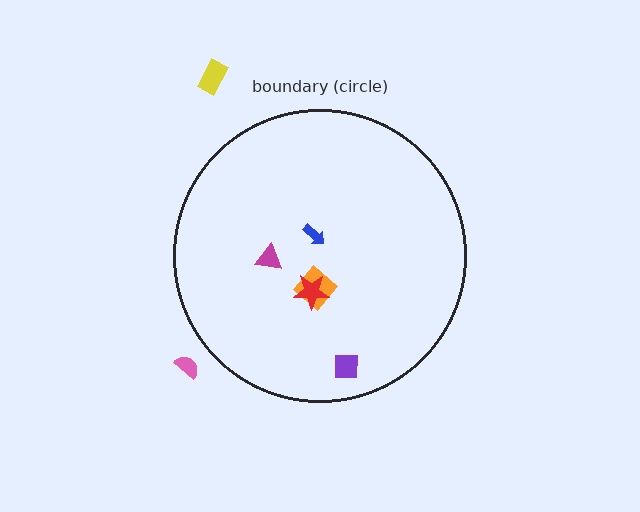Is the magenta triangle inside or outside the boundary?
Inside.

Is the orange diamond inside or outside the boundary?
Inside.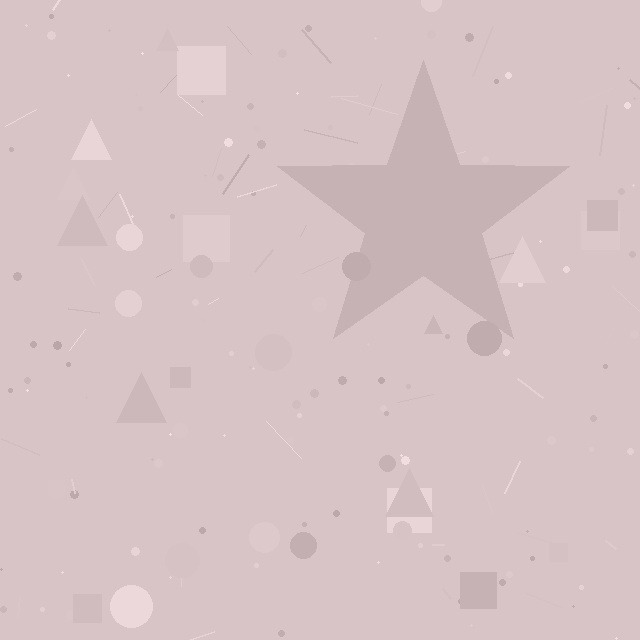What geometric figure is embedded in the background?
A star is embedded in the background.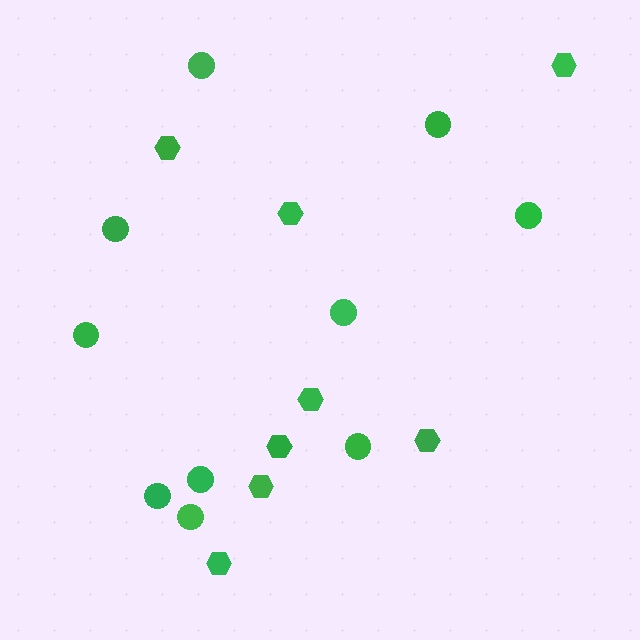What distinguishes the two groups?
There are 2 groups: one group of circles (10) and one group of hexagons (8).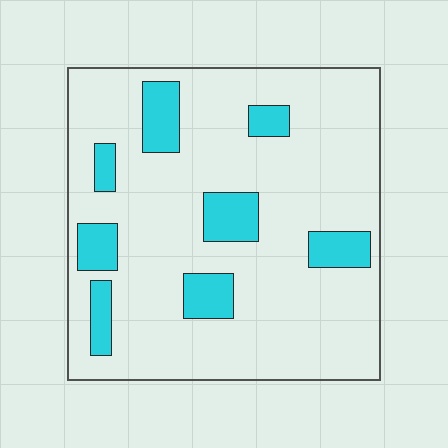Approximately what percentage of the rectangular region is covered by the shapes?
Approximately 15%.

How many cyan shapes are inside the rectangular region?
8.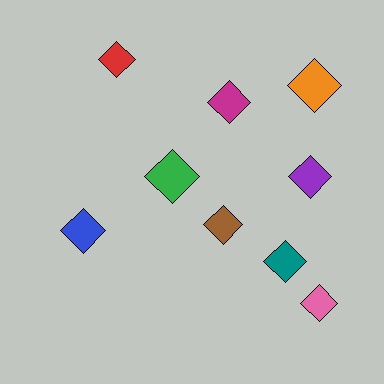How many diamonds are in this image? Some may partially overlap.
There are 9 diamonds.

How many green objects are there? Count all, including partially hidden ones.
There is 1 green object.